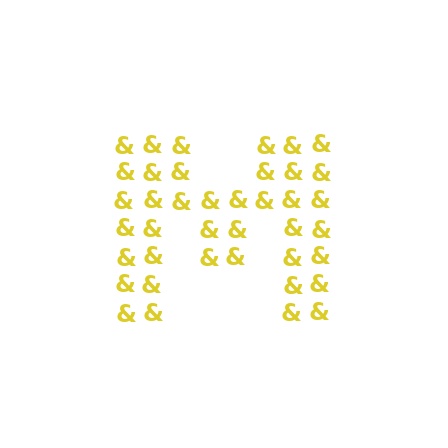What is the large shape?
The large shape is the letter M.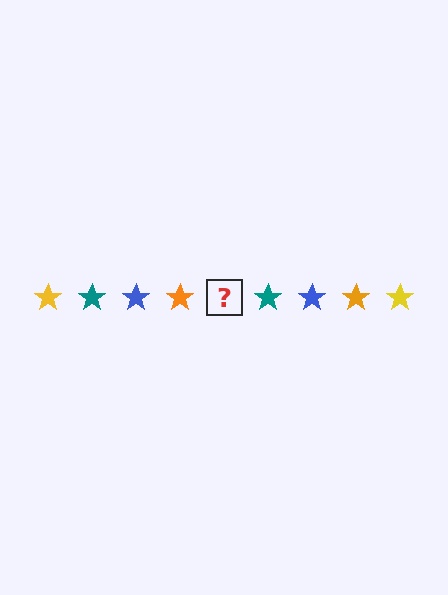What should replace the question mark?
The question mark should be replaced with a yellow star.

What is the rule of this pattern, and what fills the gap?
The rule is that the pattern cycles through yellow, teal, blue, orange stars. The gap should be filled with a yellow star.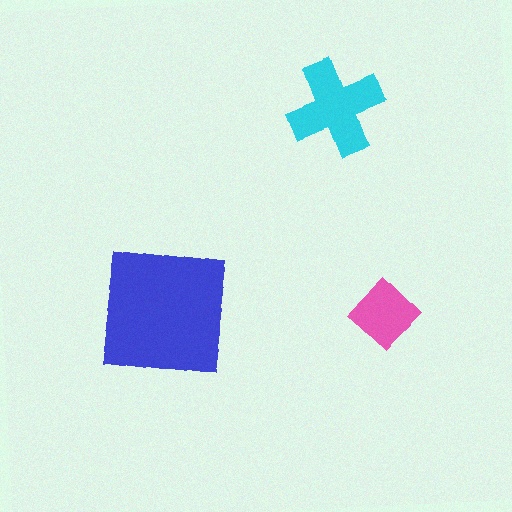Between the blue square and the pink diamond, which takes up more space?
The blue square.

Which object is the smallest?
The pink diamond.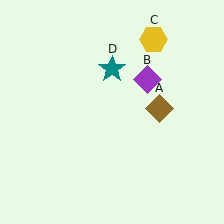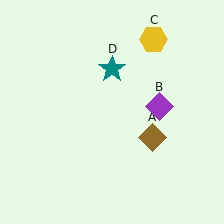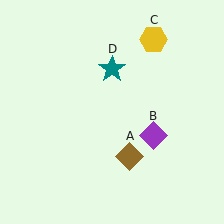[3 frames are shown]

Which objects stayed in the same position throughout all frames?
Yellow hexagon (object C) and teal star (object D) remained stationary.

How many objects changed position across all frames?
2 objects changed position: brown diamond (object A), purple diamond (object B).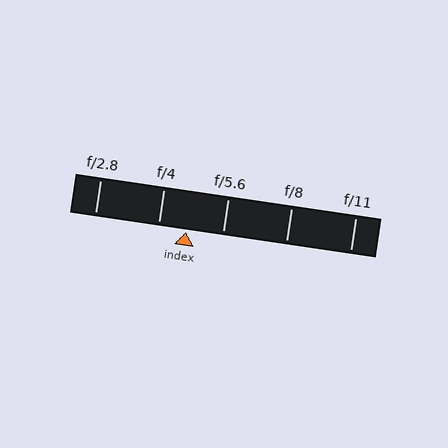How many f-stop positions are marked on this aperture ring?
There are 5 f-stop positions marked.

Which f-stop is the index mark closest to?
The index mark is closest to f/4.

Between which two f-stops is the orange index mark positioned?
The index mark is between f/4 and f/5.6.